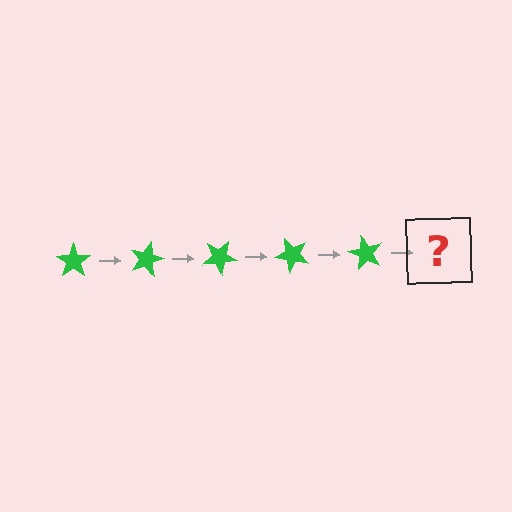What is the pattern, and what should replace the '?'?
The pattern is that the star rotates 15 degrees each step. The '?' should be a green star rotated 75 degrees.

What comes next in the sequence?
The next element should be a green star rotated 75 degrees.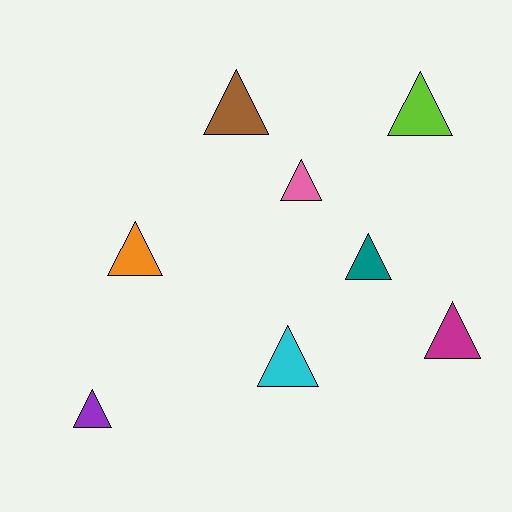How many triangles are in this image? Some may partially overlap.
There are 8 triangles.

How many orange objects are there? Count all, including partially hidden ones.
There is 1 orange object.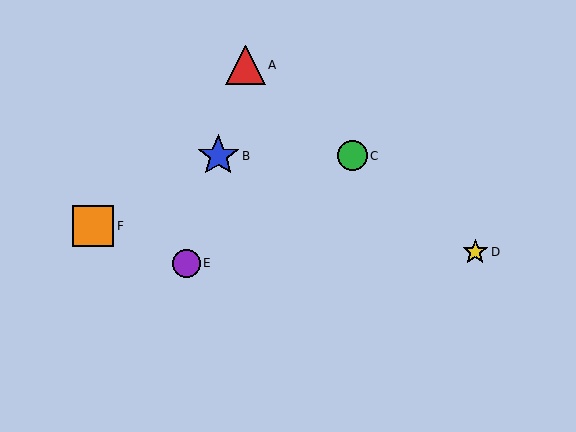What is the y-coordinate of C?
Object C is at y≈156.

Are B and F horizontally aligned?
No, B is at y≈156 and F is at y≈226.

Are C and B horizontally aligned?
Yes, both are at y≈156.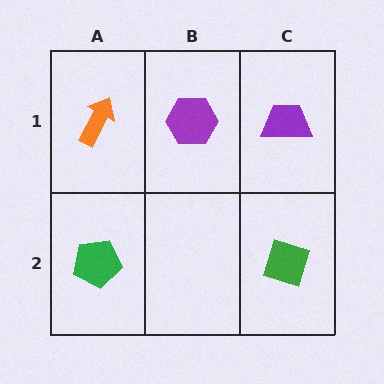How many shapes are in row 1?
3 shapes.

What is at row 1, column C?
A purple trapezoid.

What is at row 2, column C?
A green diamond.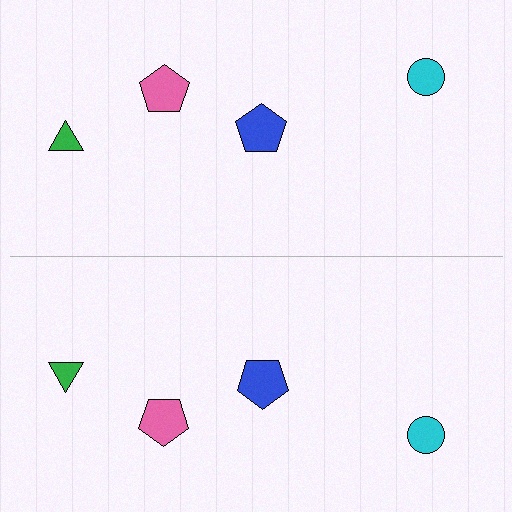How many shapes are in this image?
There are 8 shapes in this image.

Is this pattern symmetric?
Yes, this pattern has bilateral (reflection) symmetry.